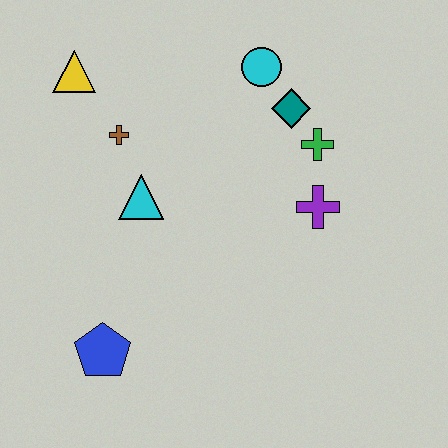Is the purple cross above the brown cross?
No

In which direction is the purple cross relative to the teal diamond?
The purple cross is below the teal diamond.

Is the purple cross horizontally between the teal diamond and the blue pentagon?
No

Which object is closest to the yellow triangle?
The brown cross is closest to the yellow triangle.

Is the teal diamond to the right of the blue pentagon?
Yes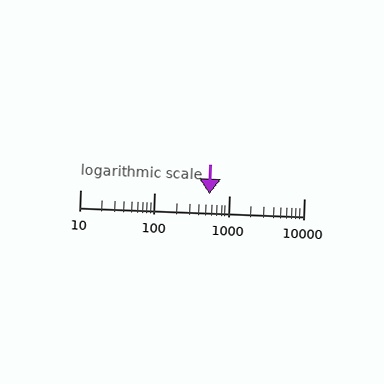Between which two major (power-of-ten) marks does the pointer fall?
The pointer is between 100 and 1000.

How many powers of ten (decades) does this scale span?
The scale spans 3 decades, from 10 to 10000.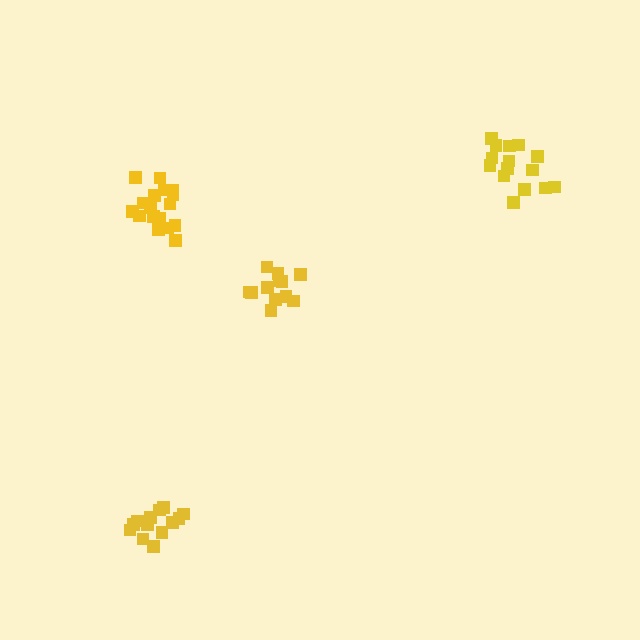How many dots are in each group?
Group 1: 12 dots, Group 2: 18 dots, Group 3: 13 dots, Group 4: 15 dots (58 total).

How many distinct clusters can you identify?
There are 4 distinct clusters.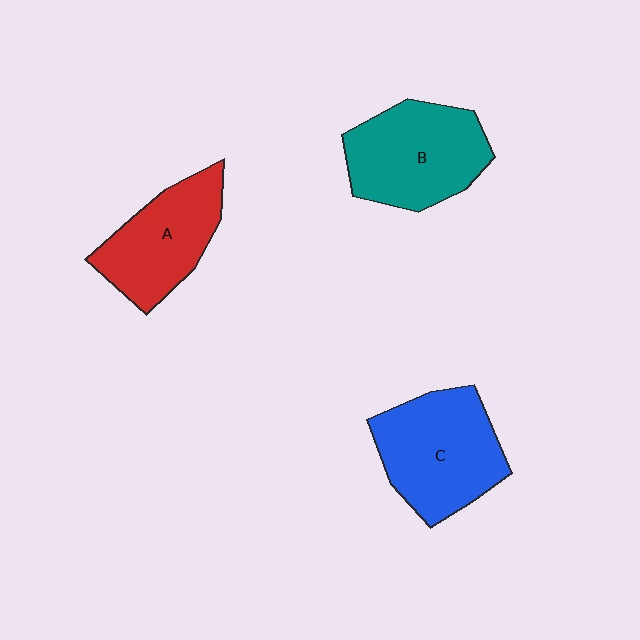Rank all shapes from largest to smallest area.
From largest to smallest: C (blue), B (teal), A (red).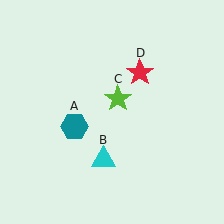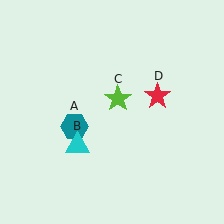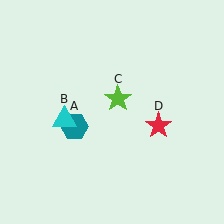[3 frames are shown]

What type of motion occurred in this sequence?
The cyan triangle (object B), red star (object D) rotated clockwise around the center of the scene.